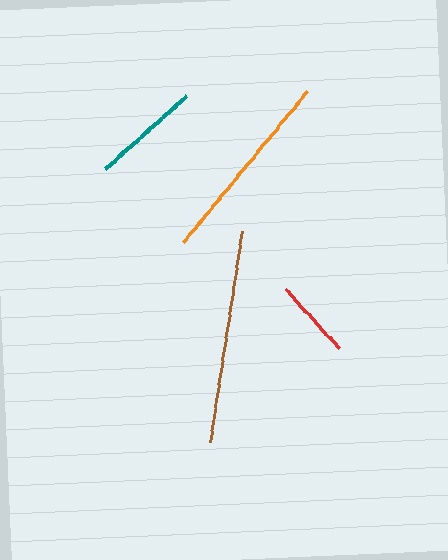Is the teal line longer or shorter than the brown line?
The brown line is longer than the teal line.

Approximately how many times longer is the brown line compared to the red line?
The brown line is approximately 2.7 times the length of the red line.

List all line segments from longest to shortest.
From longest to shortest: brown, orange, teal, red.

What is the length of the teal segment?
The teal segment is approximately 108 pixels long.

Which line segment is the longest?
The brown line is the longest at approximately 213 pixels.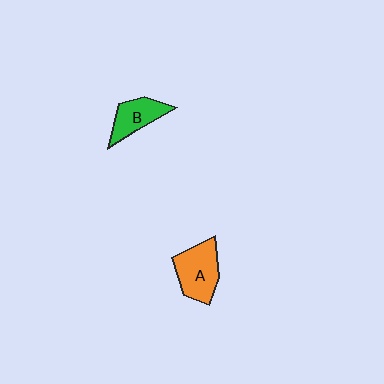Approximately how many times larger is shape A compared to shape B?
Approximately 1.3 times.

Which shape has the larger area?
Shape A (orange).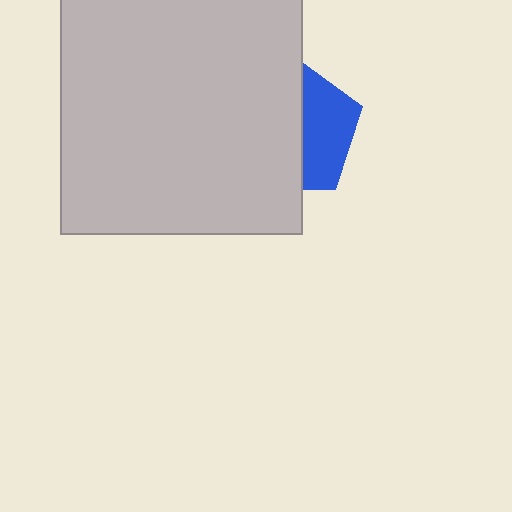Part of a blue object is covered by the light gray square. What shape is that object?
It is a pentagon.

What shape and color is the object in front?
The object in front is a light gray square.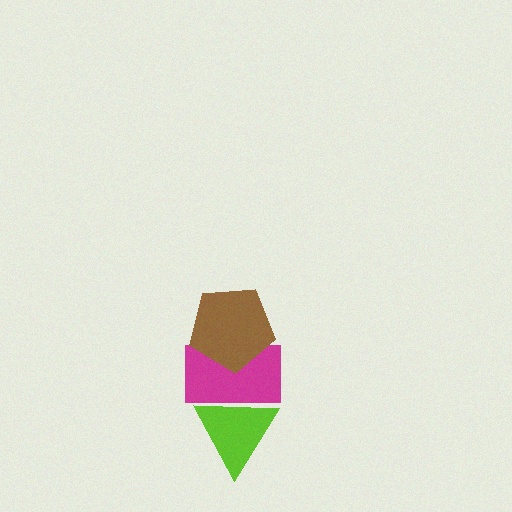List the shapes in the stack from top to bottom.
From top to bottom: the brown pentagon, the magenta rectangle, the lime triangle.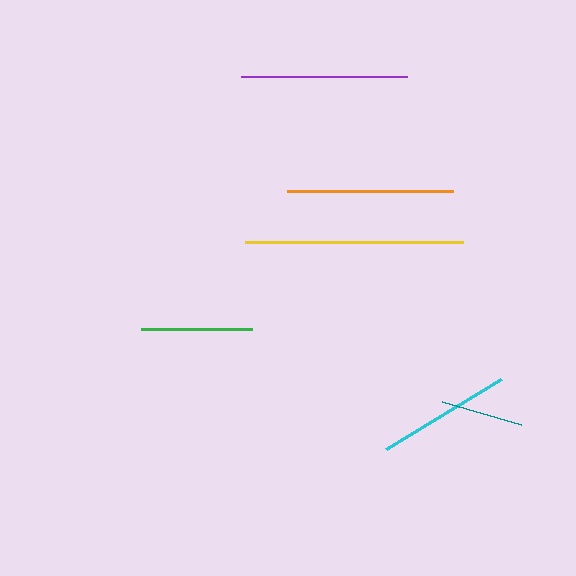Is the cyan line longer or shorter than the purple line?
The purple line is longer than the cyan line.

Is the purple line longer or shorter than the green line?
The purple line is longer than the green line.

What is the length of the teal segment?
The teal segment is approximately 82 pixels long.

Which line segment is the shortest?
The teal line is the shortest at approximately 82 pixels.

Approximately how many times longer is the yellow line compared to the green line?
The yellow line is approximately 2.0 times the length of the green line.